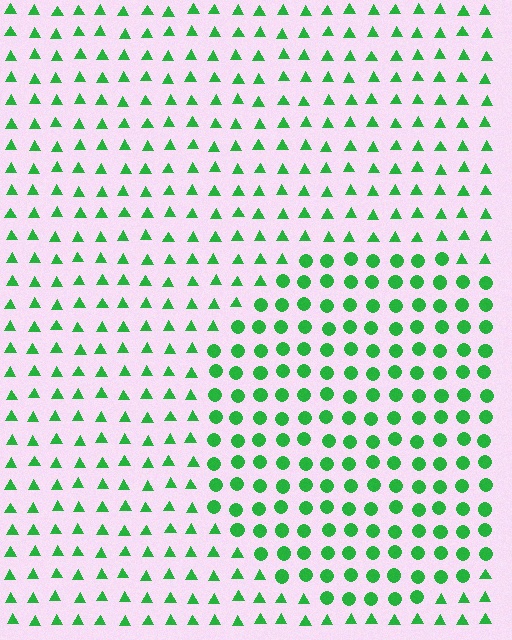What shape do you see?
I see a circle.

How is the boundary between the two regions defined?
The boundary is defined by a change in element shape: circles inside vs. triangles outside. All elements share the same color and spacing.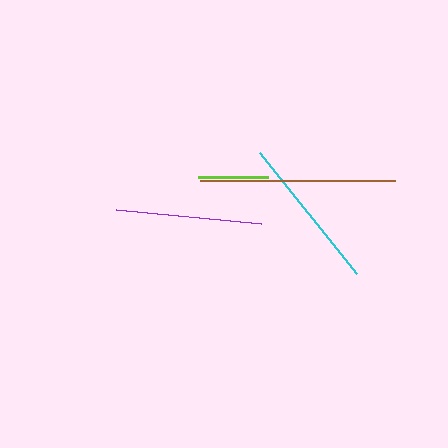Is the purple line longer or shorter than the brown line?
The brown line is longer than the purple line.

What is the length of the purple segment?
The purple segment is approximately 145 pixels long.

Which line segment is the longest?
The brown line is the longest at approximately 195 pixels.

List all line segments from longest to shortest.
From longest to shortest: brown, cyan, purple, lime.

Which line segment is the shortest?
The lime line is the shortest at approximately 70 pixels.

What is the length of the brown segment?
The brown segment is approximately 195 pixels long.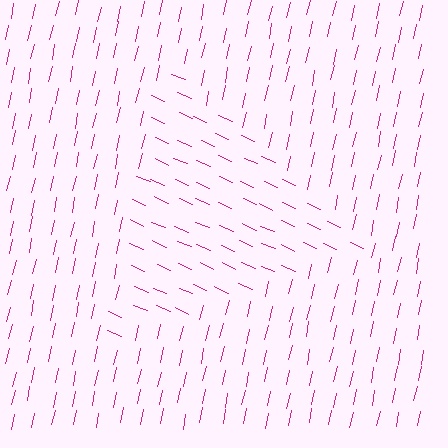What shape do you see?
I see a triangle.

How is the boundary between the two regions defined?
The boundary is defined purely by a change in line orientation (approximately 79 degrees difference). All lines are the same color and thickness.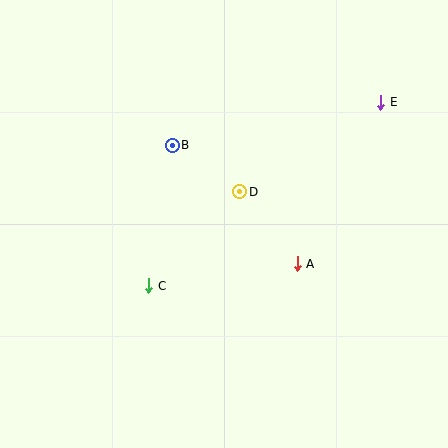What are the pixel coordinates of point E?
Point E is at (381, 102).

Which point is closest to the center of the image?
Point D at (240, 192) is closest to the center.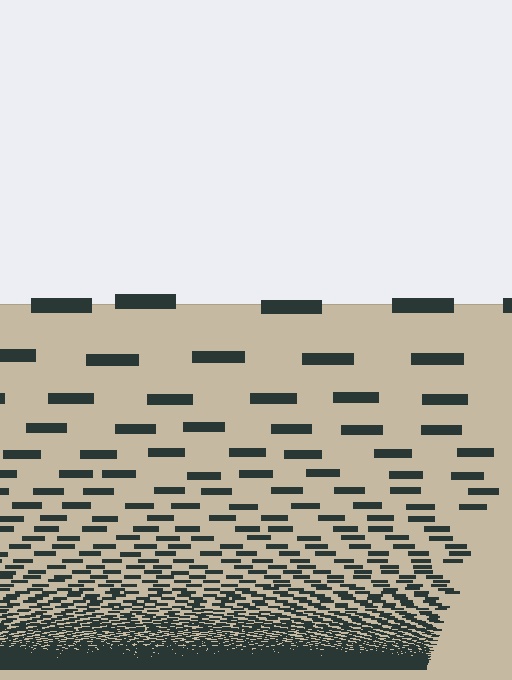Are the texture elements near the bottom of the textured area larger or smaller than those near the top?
Smaller. The gradient is inverted — elements near the bottom are smaller and denser.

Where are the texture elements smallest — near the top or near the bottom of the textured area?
Near the bottom.